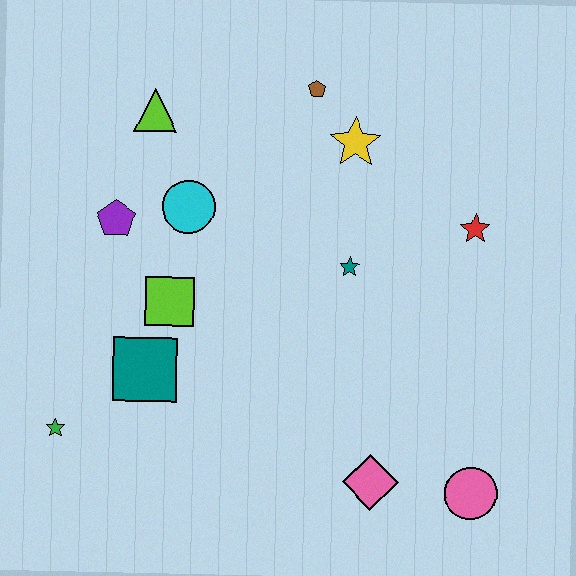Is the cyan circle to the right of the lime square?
Yes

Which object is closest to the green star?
The teal square is closest to the green star.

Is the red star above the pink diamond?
Yes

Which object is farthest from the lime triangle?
The pink circle is farthest from the lime triangle.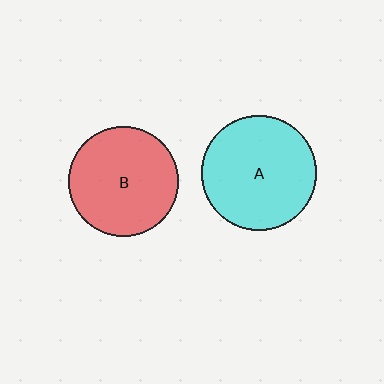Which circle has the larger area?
Circle A (cyan).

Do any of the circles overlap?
No, none of the circles overlap.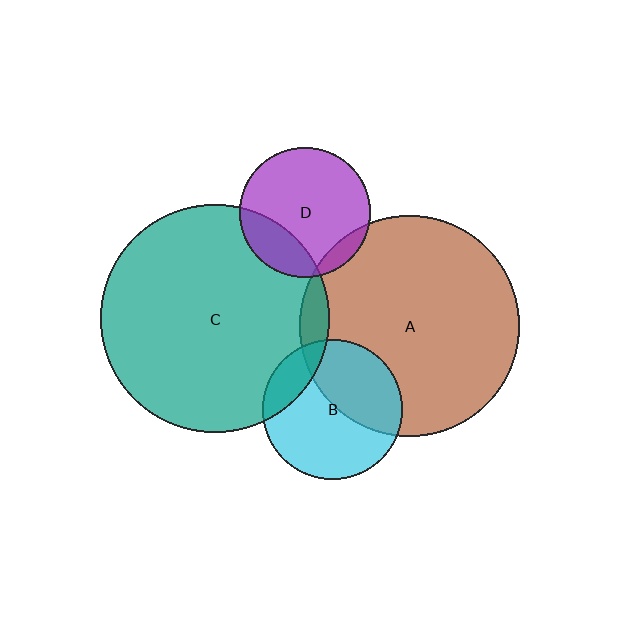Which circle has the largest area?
Circle C (teal).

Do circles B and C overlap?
Yes.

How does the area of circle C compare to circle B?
Approximately 2.7 times.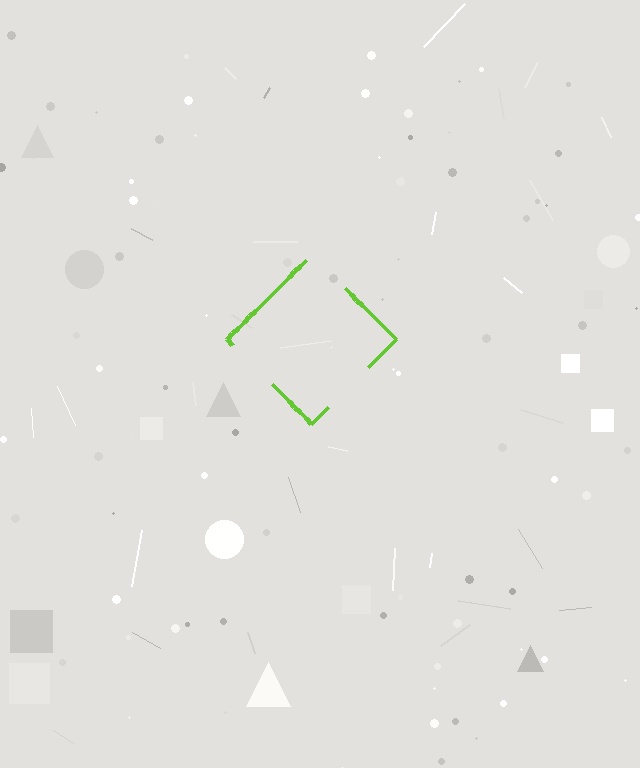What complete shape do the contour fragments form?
The contour fragments form a diamond.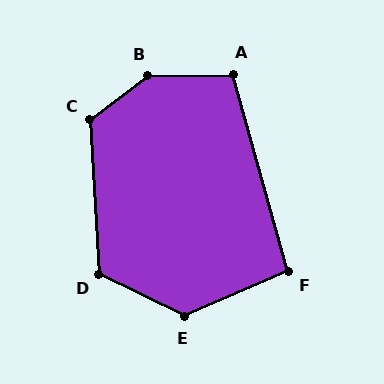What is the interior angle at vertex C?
Approximately 125 degrees (obtuse).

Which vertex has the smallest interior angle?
F, at approximately 98 degrees.